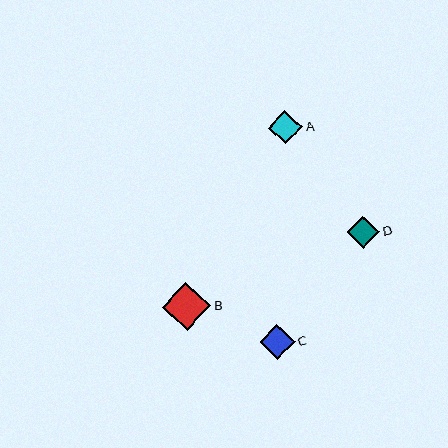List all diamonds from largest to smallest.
From largest to smallest: B, C, A, D.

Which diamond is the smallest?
Diamond D is the smallest with a size of approximately 32 pixels.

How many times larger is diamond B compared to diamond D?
Diamond B is approximately 1.5 times the size of diamond D.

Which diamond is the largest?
Diamond B is the largest with a size of approximately 48 pixels.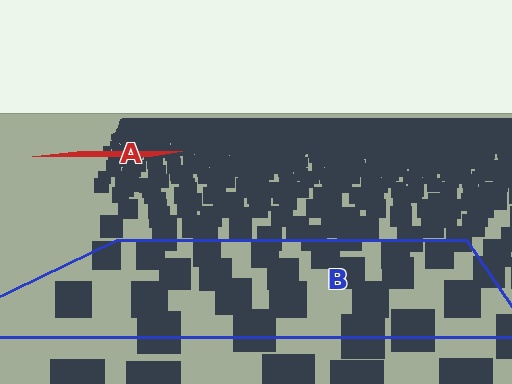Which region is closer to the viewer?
Region B is closer. The texture elements there are larger and more spread out.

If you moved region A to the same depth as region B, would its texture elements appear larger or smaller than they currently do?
They would appear larger. At a closer depth, the same texture elements are projected at a bigger on-screen size.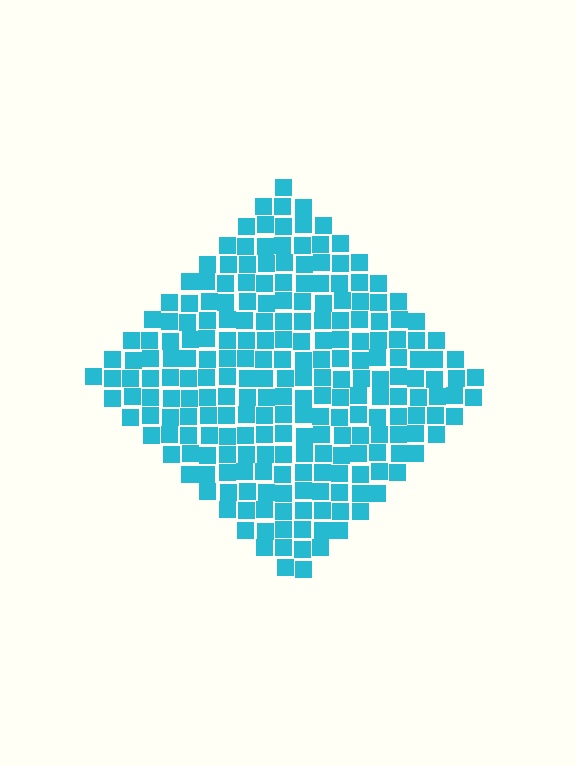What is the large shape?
The large shape is a diamond.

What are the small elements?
The small elements are squares.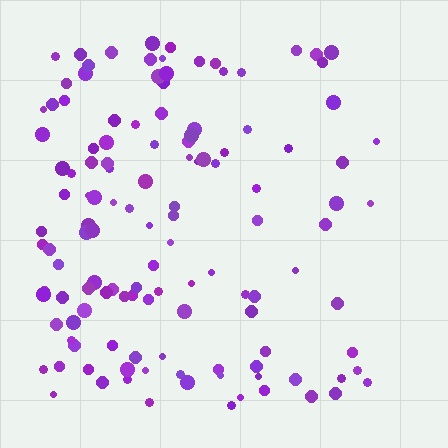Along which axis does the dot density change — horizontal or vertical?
Horizontal.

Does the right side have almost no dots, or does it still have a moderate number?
Still a moderate number, just noticeably fewer than the left.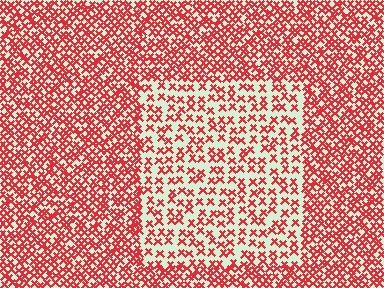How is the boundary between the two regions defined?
The boundary is defined by a change in element density (approximately 2.0x ratio). All elements are the same color, size, and shape.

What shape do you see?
I see a rectangle.